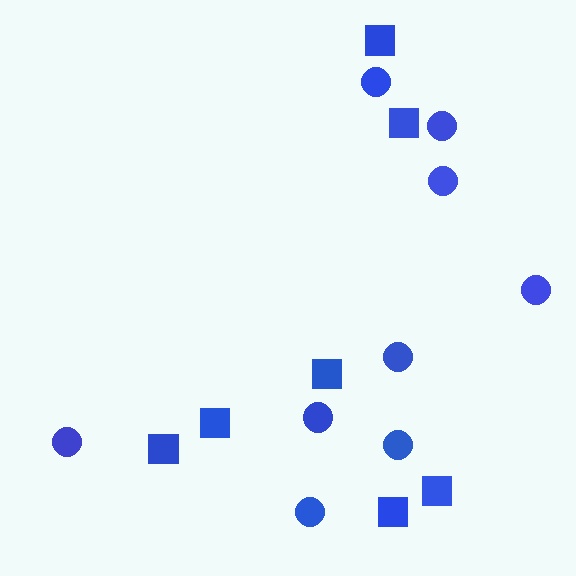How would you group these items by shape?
There are 2 groups: one group of squares (7) and one group of circles (9).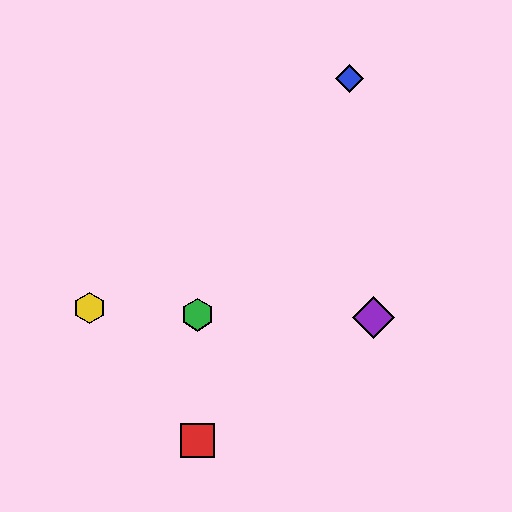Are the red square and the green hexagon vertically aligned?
Yes, both are at x≈198.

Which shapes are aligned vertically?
The red square, the green hexagon are aligned vertically.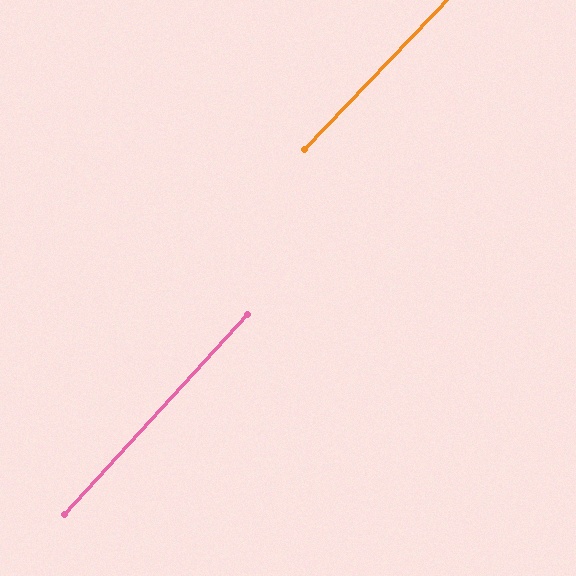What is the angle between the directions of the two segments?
Approximately 1 degree.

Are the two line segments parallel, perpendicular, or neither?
Parallel — their directions differ by only 1.2°.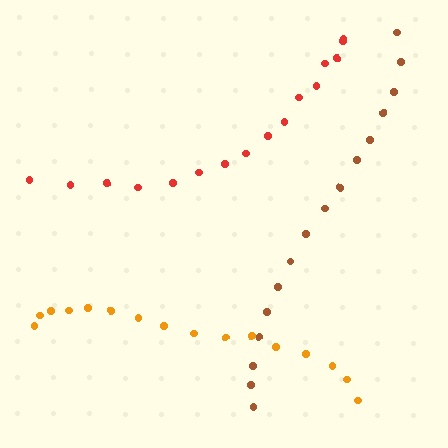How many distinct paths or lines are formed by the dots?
There are 3 distinct paths.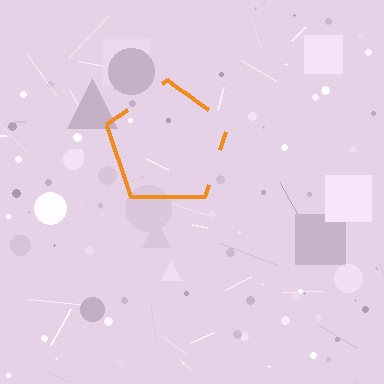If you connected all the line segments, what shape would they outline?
They would outline a pentagon.